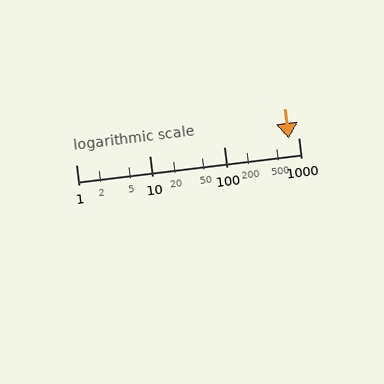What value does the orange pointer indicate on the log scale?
The pointer indicates approximately 740.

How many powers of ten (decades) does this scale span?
The scale spans 3 decades, from 1 to 1000.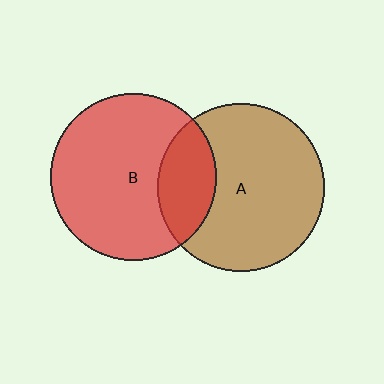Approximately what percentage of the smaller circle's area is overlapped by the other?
Approximately 25%.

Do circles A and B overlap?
Yes.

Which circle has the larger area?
Circle A (brown).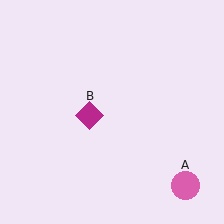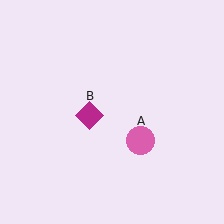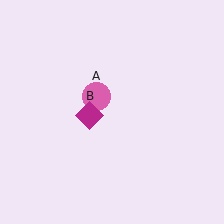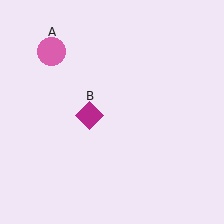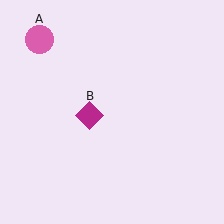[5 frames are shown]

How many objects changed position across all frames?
1 object changed position: pink circle (object A).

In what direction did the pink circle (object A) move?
The pink circle (object A) moved up and to the left.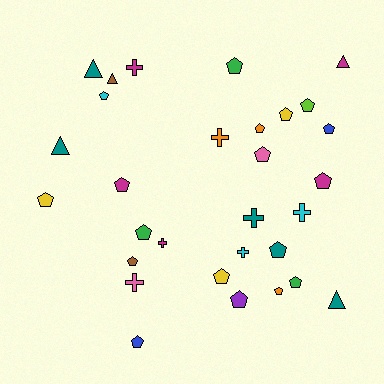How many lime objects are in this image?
There is 1 lime object.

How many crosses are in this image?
There are 7 crosses.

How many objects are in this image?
There are 30 objects.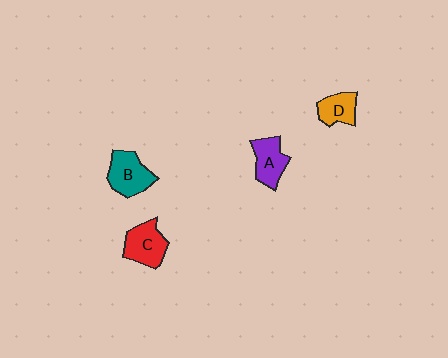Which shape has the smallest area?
Shape D (orange).